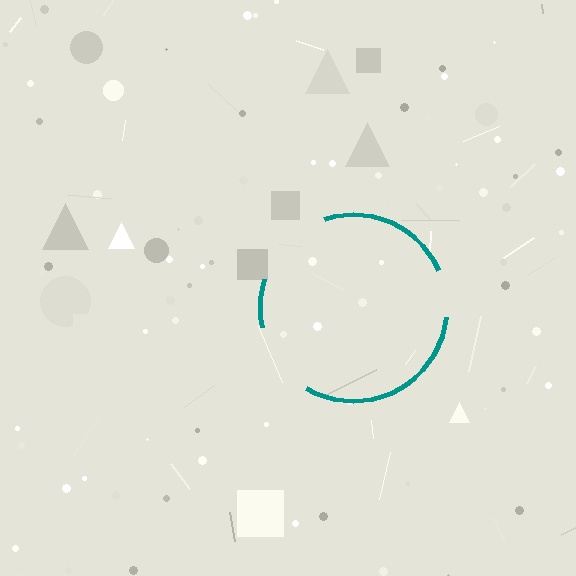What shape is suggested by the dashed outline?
The dashed outline suggests a circle.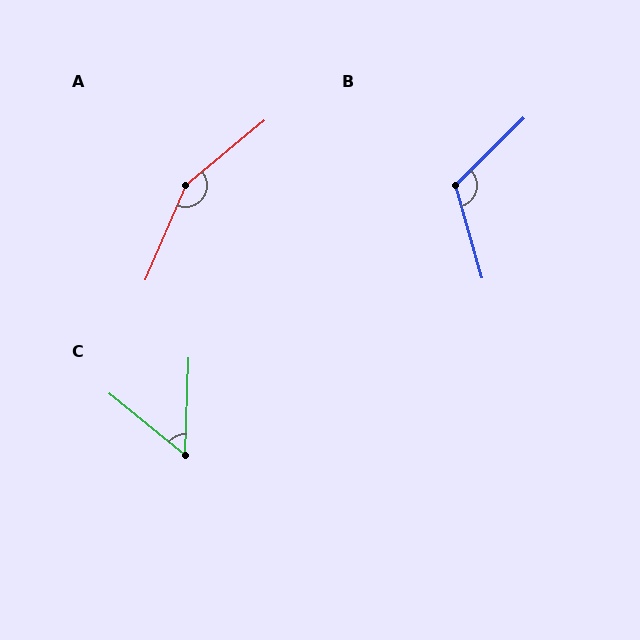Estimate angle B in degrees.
Approximately 119 degrees.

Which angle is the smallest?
C, at approximately 53 degrees.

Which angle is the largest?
A, at approximately 153 degrees.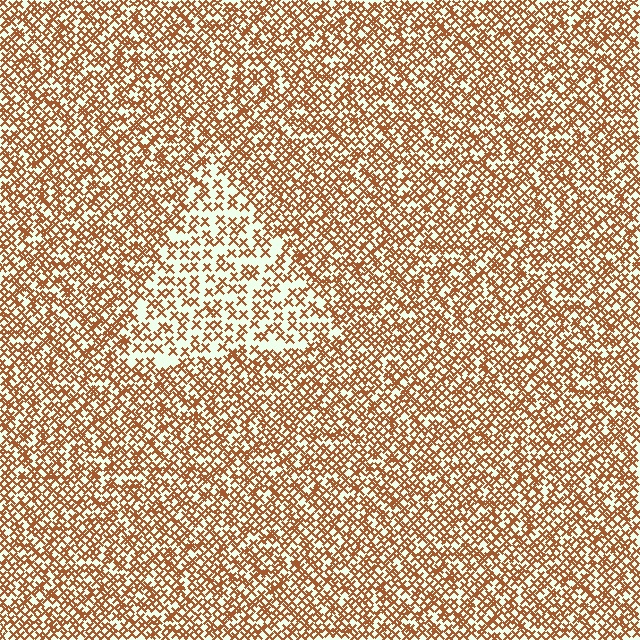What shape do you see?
I see a triangle.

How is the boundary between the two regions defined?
The boundary is defined by a change in element density (approximately 1.9x ratio). All elements are the same color, size, and shape.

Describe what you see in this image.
The image contains small brown elements arranged at two different densities. A triangle-shaped region is visible where the elements are less densely packed than the surrounding area.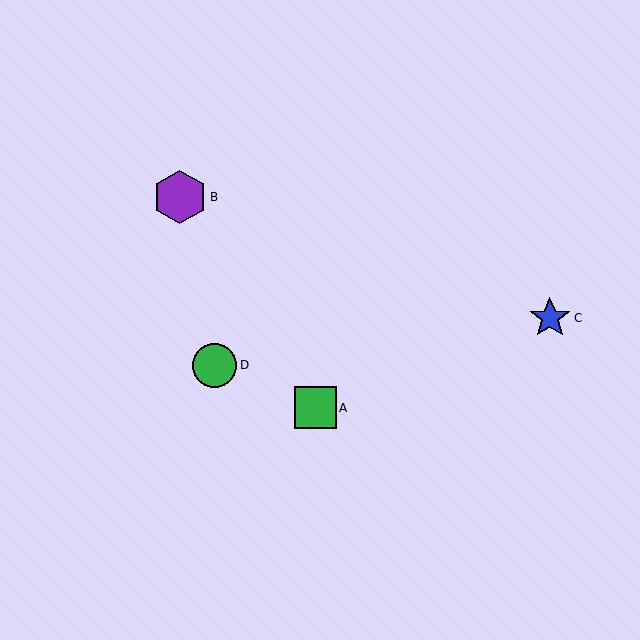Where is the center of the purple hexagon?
The center of the purple hexagon is at (180, 197).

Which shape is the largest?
The purple hexagon (labeled B) is the largest.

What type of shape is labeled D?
Shape D is a green circle.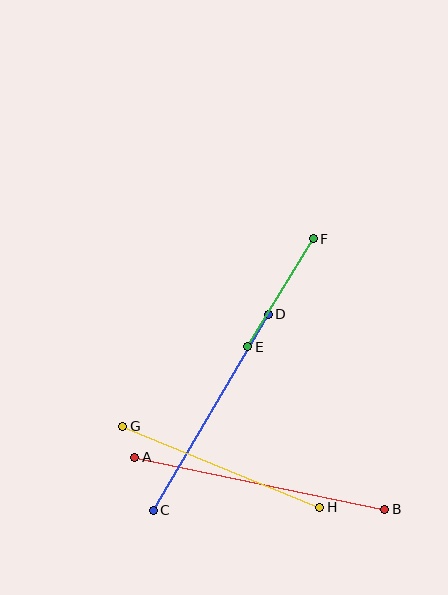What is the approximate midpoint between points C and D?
The midpoint is at approximately (211, 412) pixels.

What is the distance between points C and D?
The distance is approximately 227 pixels.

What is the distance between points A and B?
The distance is approximately 255 pixels.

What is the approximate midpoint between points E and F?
The midpoint is at approximately (281, 293) pixels.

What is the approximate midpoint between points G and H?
The midpoint is at approximately (221, 467) pixels.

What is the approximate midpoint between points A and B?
The midpoint is at approximately (260, 483) pixels.